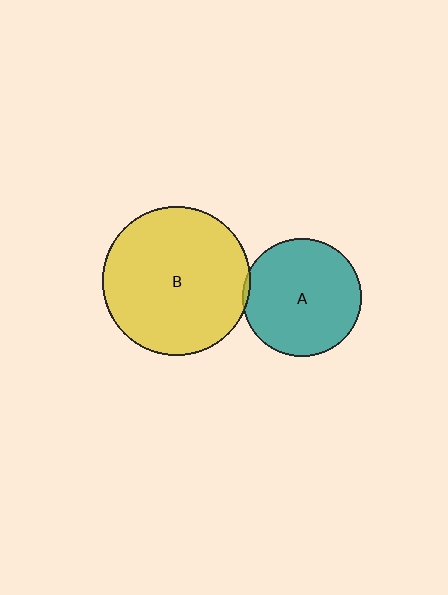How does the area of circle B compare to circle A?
Approximately 1.6 times.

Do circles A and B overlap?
Yes.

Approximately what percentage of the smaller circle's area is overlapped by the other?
Approximately 5%.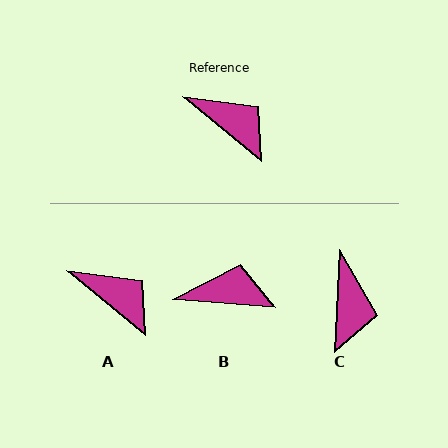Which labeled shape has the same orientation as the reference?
A.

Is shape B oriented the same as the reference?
No, it is off by about 35 degrees.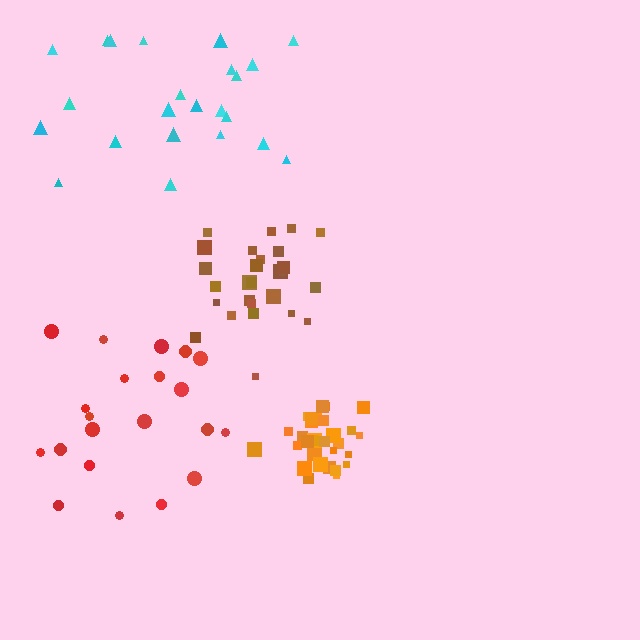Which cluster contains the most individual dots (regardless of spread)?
Orange (35).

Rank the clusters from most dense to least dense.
orange, brown, red, cyan.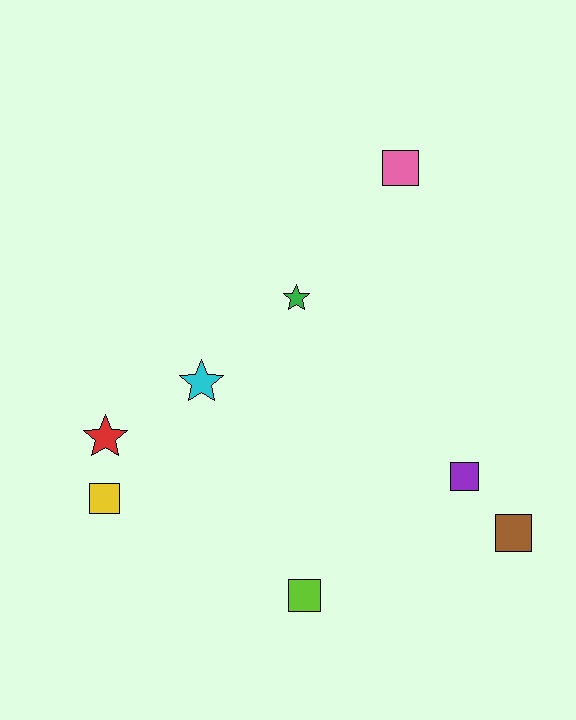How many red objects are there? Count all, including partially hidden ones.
There is 1 red object.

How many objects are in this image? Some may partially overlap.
There are 8 objects.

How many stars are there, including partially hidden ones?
There are 3 stars.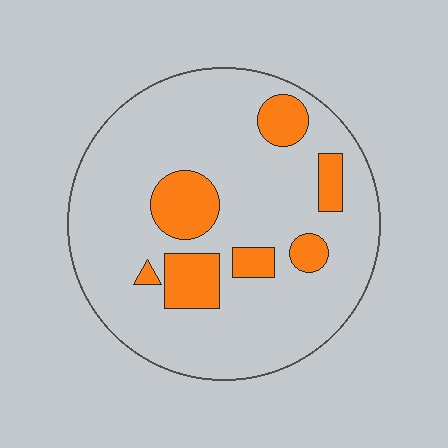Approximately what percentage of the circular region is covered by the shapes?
Approximately 20%.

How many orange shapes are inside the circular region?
7.